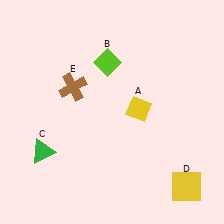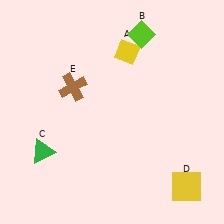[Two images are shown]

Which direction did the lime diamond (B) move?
The lime diamond (B) moved right.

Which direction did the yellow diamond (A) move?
The yellow diamond (A) moved up.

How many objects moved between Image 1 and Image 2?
2 objects moved between the two images.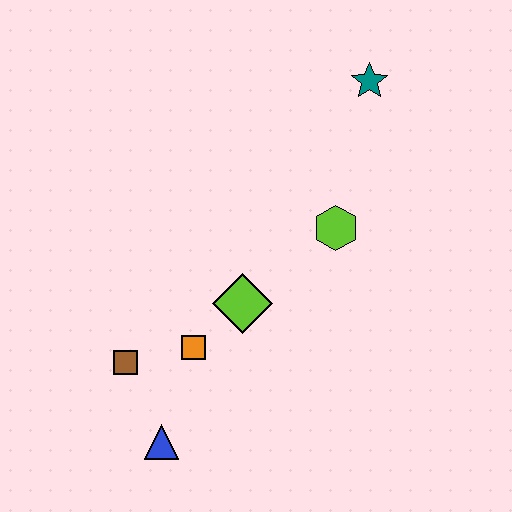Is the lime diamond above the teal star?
No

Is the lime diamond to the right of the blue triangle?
Yes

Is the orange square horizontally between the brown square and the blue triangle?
No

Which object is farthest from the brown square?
The teal star is farthest from the brown square.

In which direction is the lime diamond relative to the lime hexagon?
The lime diamond is to the left of the lime hexagon.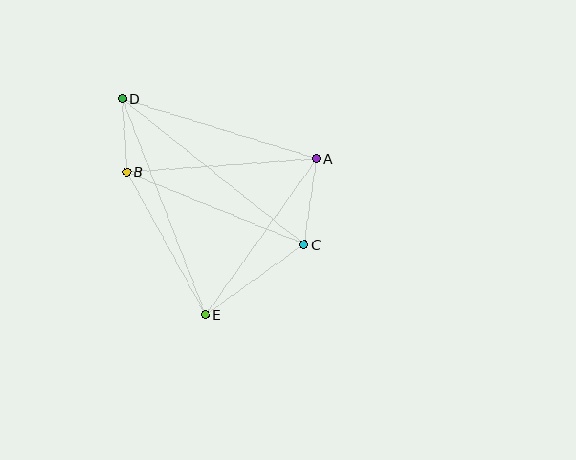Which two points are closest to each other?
Points B and D are closest to each other.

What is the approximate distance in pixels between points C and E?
The distance between C and E is approximately 121 pixels.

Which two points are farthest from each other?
Points C and D are farthest from each other.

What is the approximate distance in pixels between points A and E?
The distance between A and E is approximately 192 pixels.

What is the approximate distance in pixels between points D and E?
The distance between D and E is approximately 231 pixels.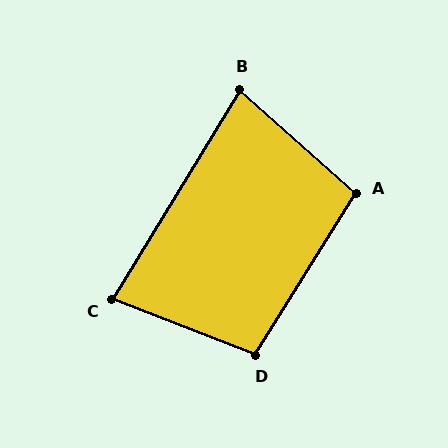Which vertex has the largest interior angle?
D, at approximately 100 degrees.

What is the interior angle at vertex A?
Approximately 100 degrees (obtuse).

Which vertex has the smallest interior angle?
B, at approximately 80 degrees.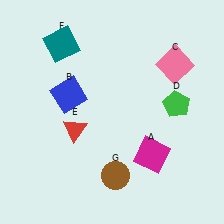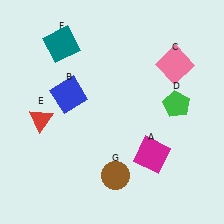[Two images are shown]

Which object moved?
The red triangle (E) moved left.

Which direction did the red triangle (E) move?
The red triangle (E) moved left.